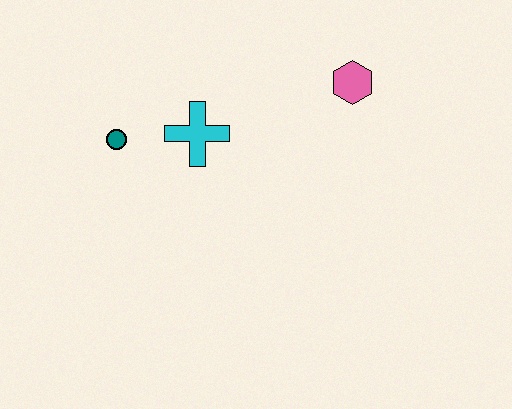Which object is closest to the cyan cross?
The teal circle is closest to the cyan cross.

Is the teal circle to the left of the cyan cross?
Yes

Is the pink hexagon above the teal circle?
Yes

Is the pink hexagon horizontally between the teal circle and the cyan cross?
No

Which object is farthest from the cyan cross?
The pink hexagon is farthest from the cyan cross.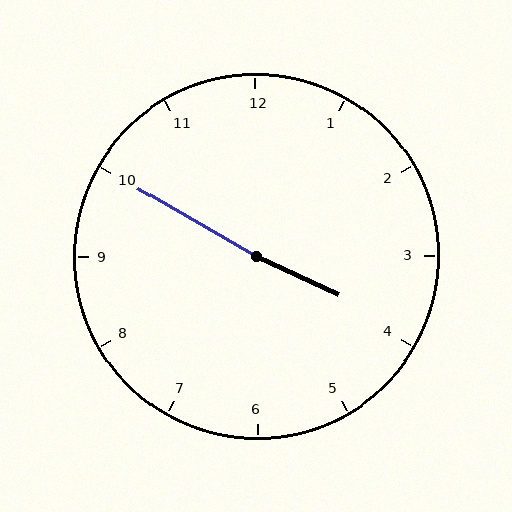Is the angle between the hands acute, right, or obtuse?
It is obtuse.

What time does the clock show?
3:50.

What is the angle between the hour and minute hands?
Approximately 175 degrees.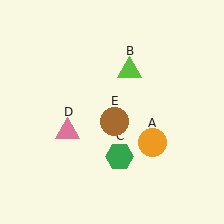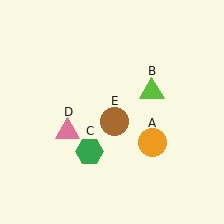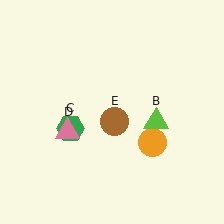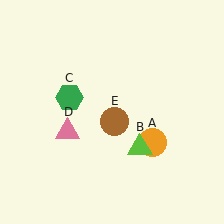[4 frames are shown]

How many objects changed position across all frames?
2 objects changed position: lime triangle (object B), green hexagon (object C).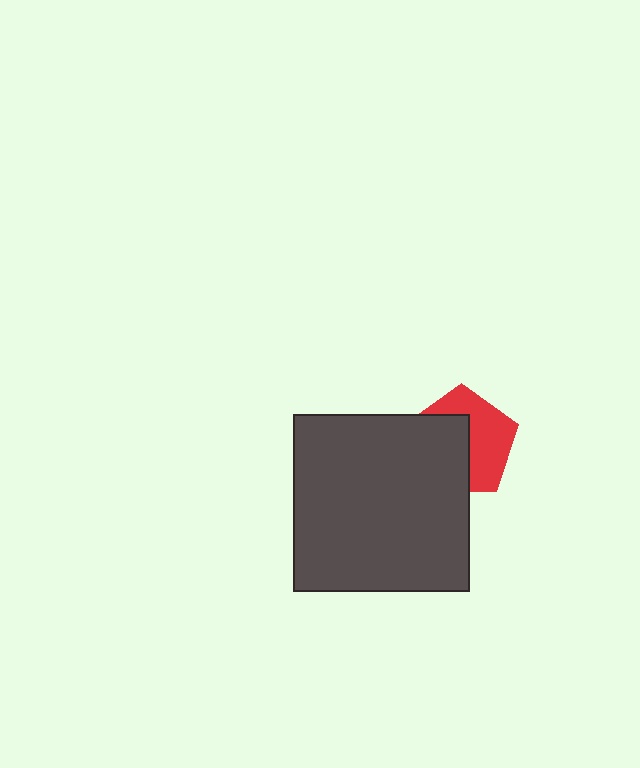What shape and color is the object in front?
The object in front is a dark gray square.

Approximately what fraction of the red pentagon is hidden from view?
Roughly 50% of the red pentagon is hidden behind the dark gray square.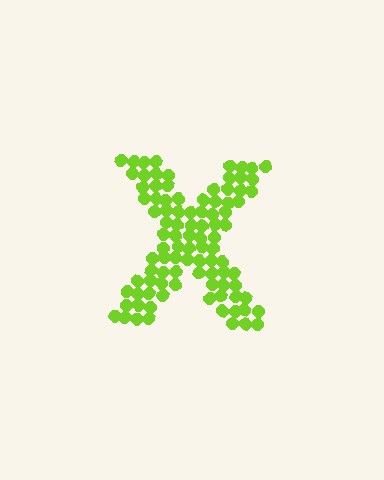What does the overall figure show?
The overall figure shows the letter X.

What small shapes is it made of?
It is made of small circles.